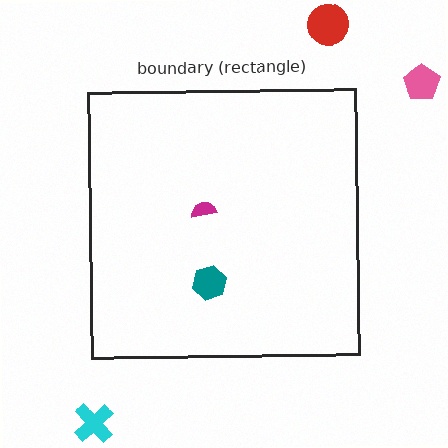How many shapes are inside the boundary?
2 inside, 3 outside.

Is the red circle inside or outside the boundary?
Outside.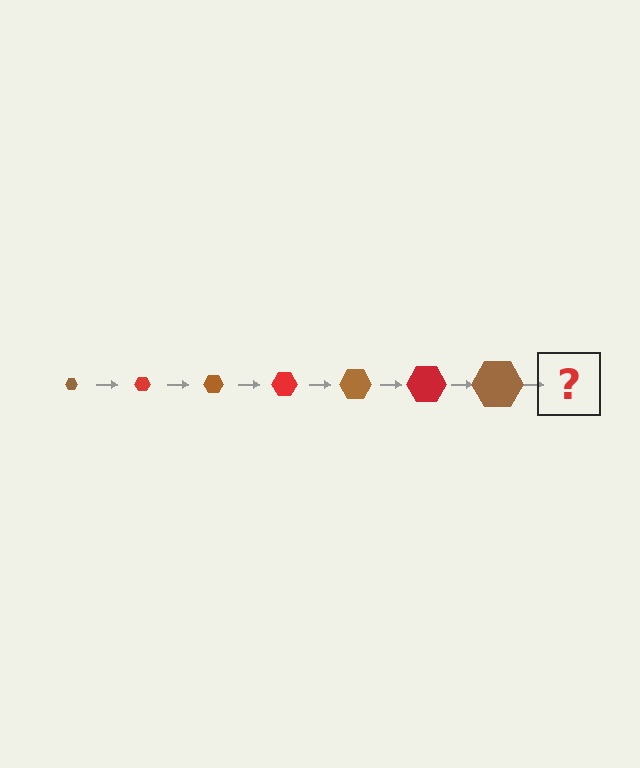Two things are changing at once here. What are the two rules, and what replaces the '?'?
The two rules are that the hexagon grows larger each step and the color cycles through brown and red. The '?' should be a red hexagon, larger than the previous one.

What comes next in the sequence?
The next element should be a red hexagon, larger than the previous one.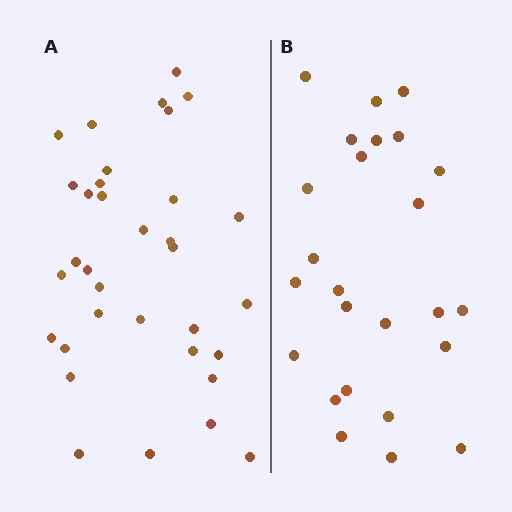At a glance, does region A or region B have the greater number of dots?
Region A (the left region) has more dots.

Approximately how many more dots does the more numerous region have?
Region A has roughly 8 or so more dots than region B.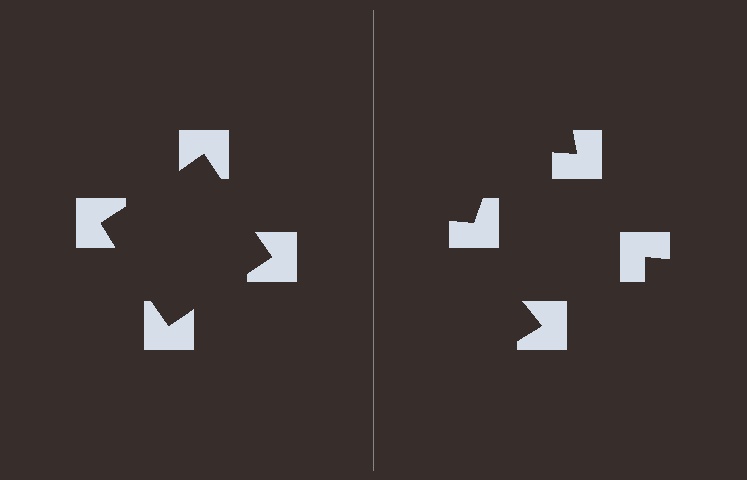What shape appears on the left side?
An illusory square.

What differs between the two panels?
The notched squares are positioned identically on both sides; only the wedge orientations differ. On the left they align to a square; on the right they are misaligned.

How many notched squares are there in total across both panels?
8 — 4 on each side.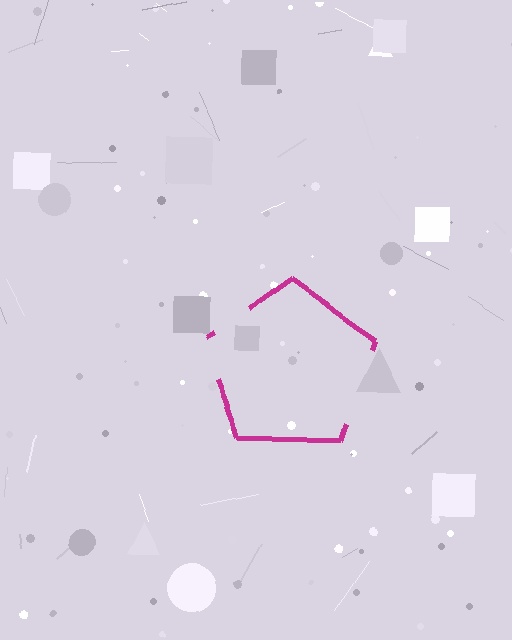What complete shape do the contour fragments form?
The contour fragments form a pentagon.